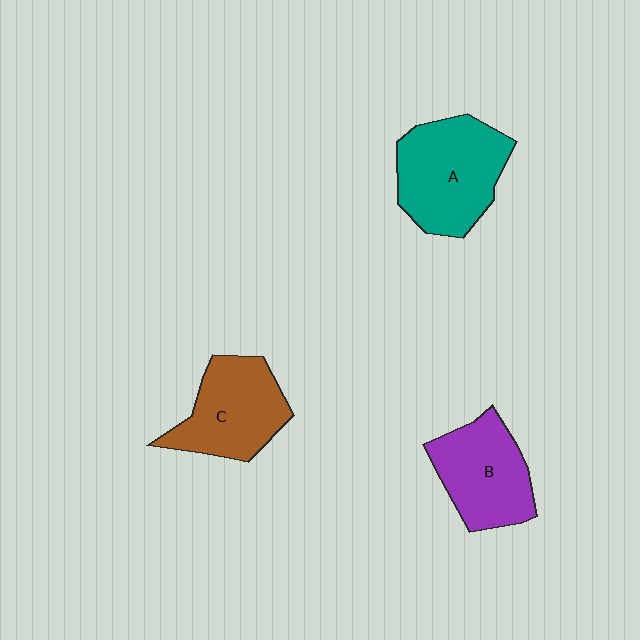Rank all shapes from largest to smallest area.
From largest to smallest: A (teal), C (brown), B (purple).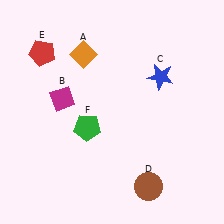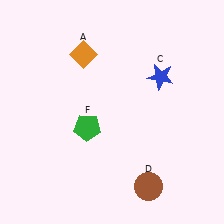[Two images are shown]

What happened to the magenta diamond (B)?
The magenta diamond (B) was removed in Image 2. It was in the top-left area of Image 1.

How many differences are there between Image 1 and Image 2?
There are 2 differences between the two images.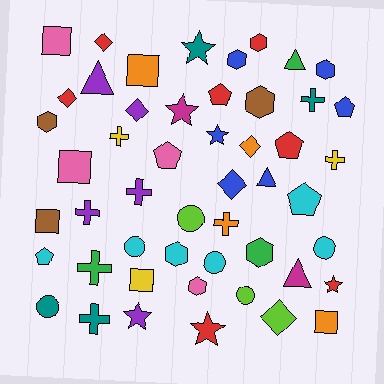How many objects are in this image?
There are 50 objects.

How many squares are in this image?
There are 6 squares.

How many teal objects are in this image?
There are 4 teal objects.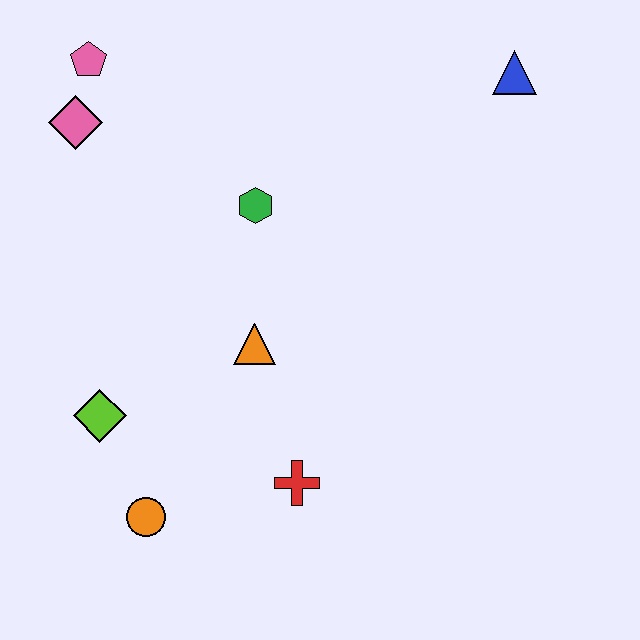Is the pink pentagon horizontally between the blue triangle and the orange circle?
No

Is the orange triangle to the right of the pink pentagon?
Yes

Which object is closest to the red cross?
The orange triangle is closest to the red cross.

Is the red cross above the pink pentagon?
No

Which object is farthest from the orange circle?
The blue triangle is farthest from the orange circle.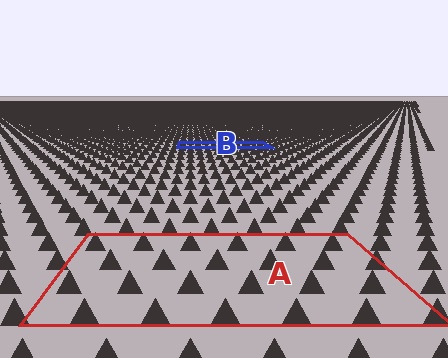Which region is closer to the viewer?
Region A is closer. The texture elements there are larger and more spread out.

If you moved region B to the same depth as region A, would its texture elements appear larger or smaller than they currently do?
They would appear larger. At a closer depth, the same texture elements are projected at a bigger on-screen size.